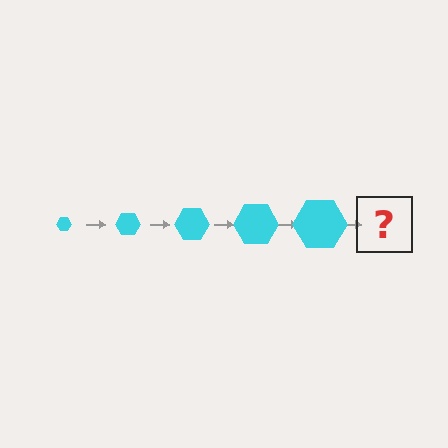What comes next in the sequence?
The next element should be a cyan hexagon, larger than the previous one.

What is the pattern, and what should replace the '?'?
The pattern is that the hexagon gets progressively larger each step. The '?' should be a cyan hexagon, larger than the previous one.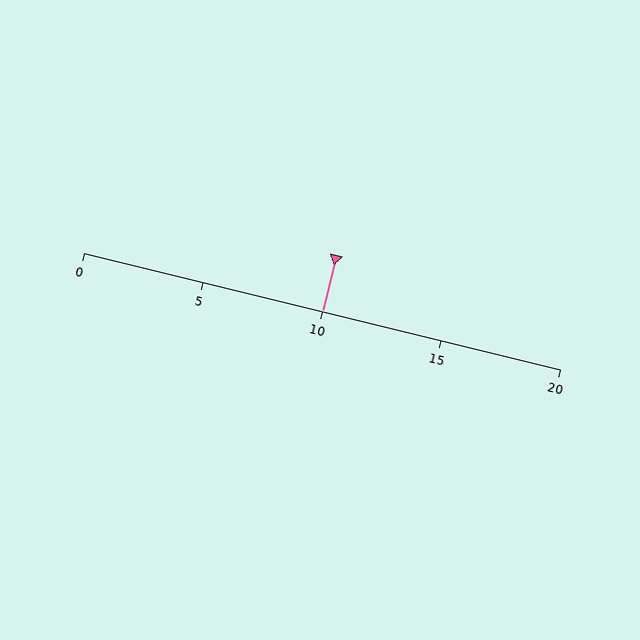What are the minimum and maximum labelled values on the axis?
The axis runs from 0 to 20.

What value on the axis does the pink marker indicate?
The marker indicates approximately 10.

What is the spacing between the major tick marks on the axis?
The major ticks are spaced 5 apart.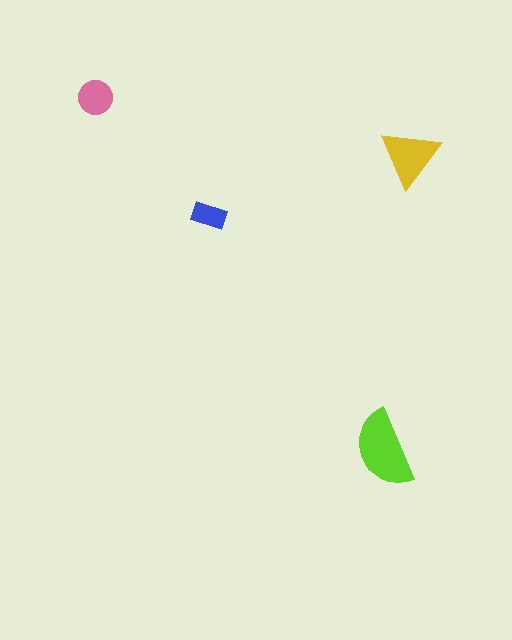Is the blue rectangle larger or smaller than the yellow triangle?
Smaller.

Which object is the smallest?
The blue rectangle.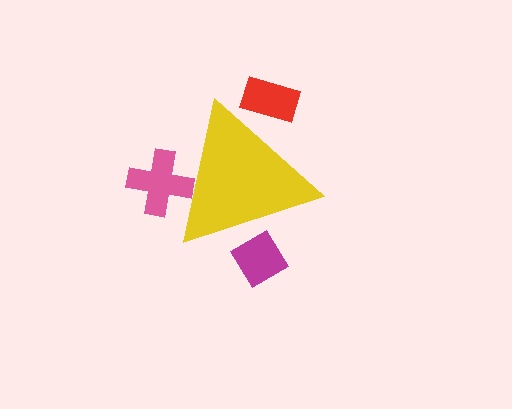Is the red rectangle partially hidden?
Yes, the red rectangle is partially hidden behind the yellow triangle.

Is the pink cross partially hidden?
Yes, the pink cross is partially hidden behind the yellow triangle.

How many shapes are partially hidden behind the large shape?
3 shapes are partially hidden.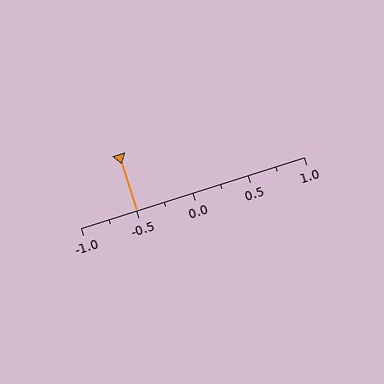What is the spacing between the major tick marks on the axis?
The major ticks are spaced 0.5 apart.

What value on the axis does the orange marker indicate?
The marker indicates approximately -0.5.